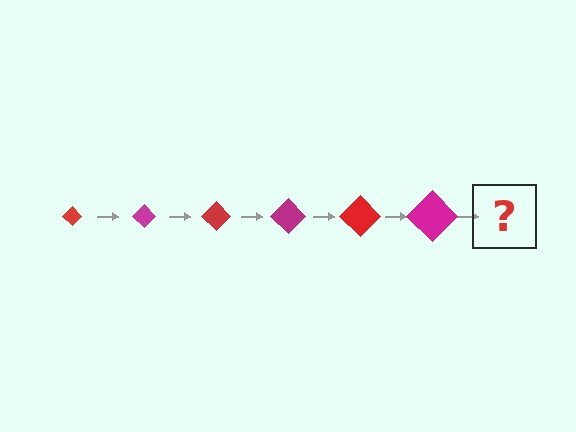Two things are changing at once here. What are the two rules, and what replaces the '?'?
The two rules are that the diamond grows larger each step and the color cycles through red and magenta. The '?' should be a red diamond, larger than the previous one.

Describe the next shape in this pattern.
It should be a red diamond, larger than the previous one.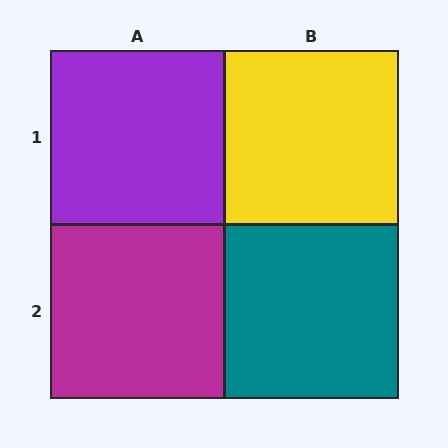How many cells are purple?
1 cell is purple.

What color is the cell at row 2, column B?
Teal.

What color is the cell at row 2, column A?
Magenta.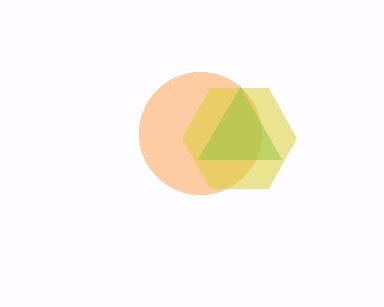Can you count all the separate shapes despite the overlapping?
Yes, there are 3 separate shapes.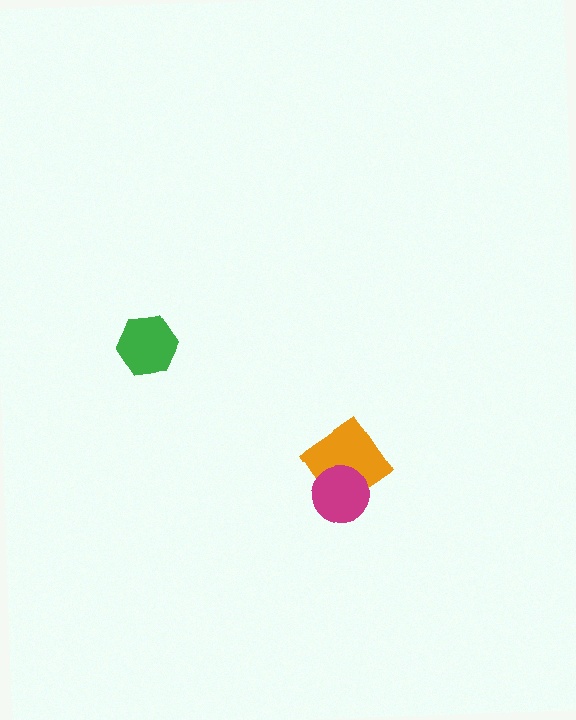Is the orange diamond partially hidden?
Yes, it is partially covered by another shape.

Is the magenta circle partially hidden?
No, no other shape covers it.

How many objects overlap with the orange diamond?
1 object overlaps with the orange diamond.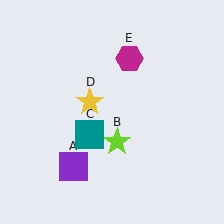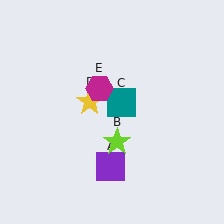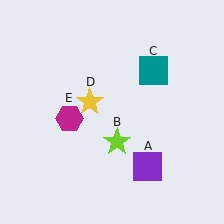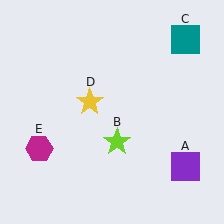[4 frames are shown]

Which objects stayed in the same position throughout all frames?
Lime star (object B) and yellow star (object D) remained stationary.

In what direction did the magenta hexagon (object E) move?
The magenta hexagon (object E) moved down and to the left.